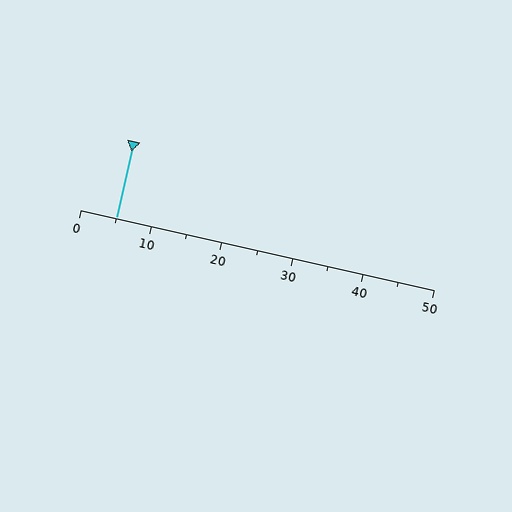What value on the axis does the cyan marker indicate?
The marker indicates approximately 5.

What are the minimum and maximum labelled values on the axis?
The axis runs from 0 to 50.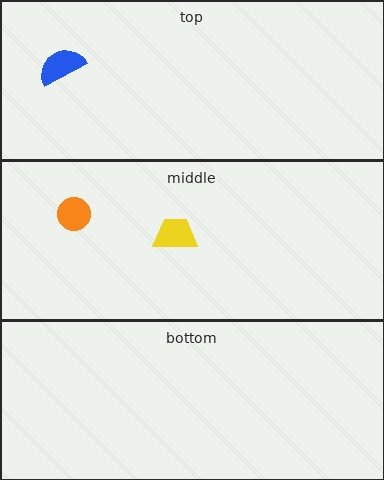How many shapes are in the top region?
1.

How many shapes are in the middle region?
2.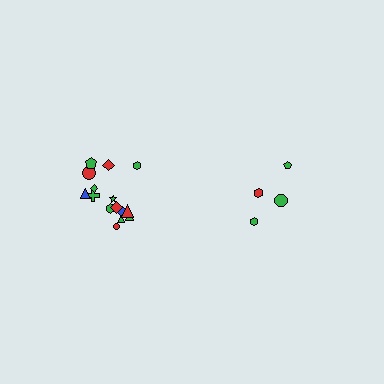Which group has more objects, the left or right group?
The left group.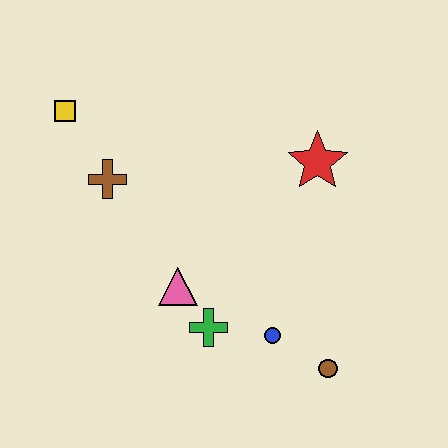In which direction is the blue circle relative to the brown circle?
The blue circle is to the left of the brown circle.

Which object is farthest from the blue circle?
The yellow square is farthest from the blue circle.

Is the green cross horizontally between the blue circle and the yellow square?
Yes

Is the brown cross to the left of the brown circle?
Yes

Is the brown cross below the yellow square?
Yes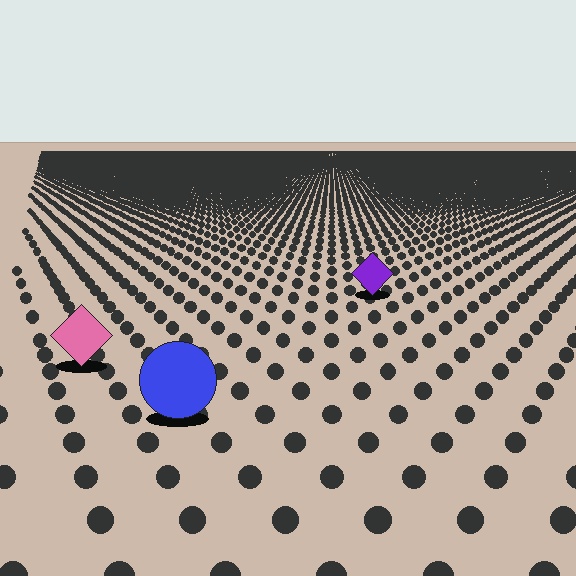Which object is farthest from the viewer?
The purple diamond is farthest from the viewer. It appears smaller and the ground texture around it is denser.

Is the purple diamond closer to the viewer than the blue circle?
No. The blue circle is closer — you can tell from the texture gradient: the ground texture is coarser near it.